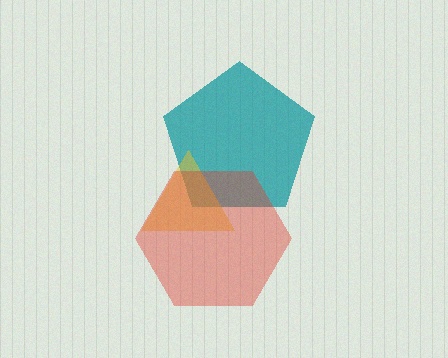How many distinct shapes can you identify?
There are 3 distinct shapes: a teal pentagon, a yellow triangle, a red hexagon.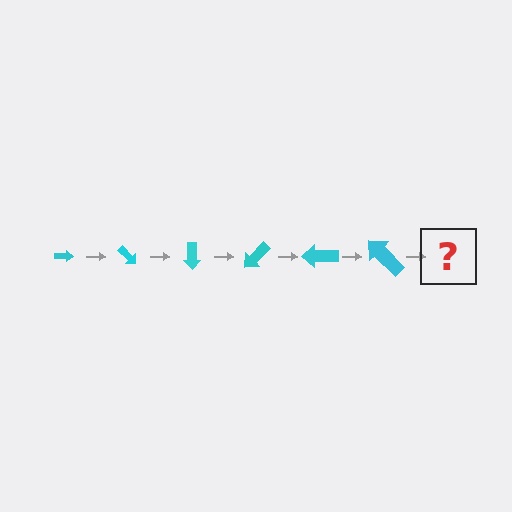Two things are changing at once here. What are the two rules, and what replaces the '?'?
The two rules are that the arrow grows larger each step and it rotates 45 degrees each step. The '?' should be an arrow, larger than the previous one and rotated 270 degrees from the start.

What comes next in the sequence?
The next element should be an arrow, larger than the previous one and rotated 270 degrees from the start.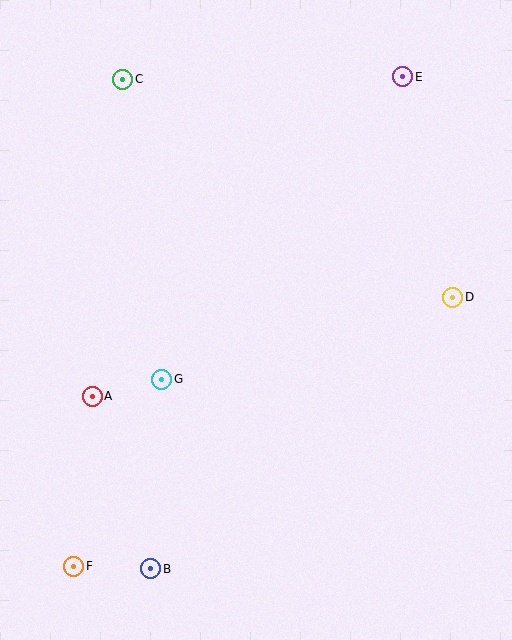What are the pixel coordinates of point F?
Point F is at (74, 566).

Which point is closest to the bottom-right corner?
Point D is closest to the bottom-right corner.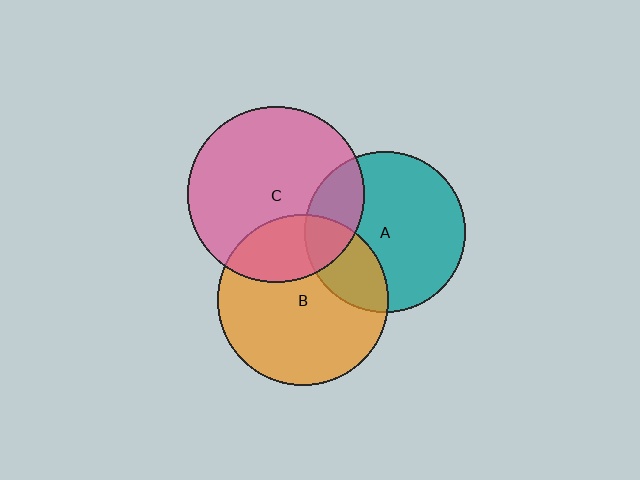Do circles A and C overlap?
Yes.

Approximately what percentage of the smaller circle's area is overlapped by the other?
Approximately 20%.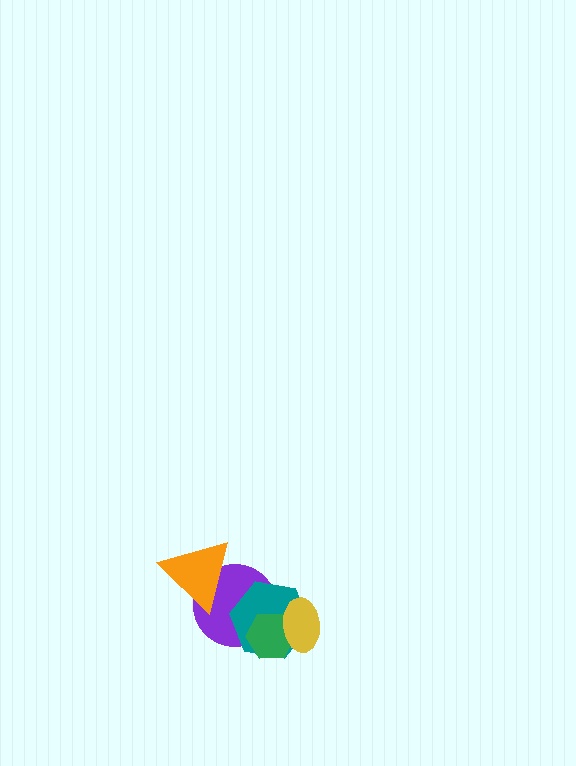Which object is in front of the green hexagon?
The yellow ellipse is in front of the green hexagon.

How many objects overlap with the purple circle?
3 objects overlap with the purple circle.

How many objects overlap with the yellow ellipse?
2 objects overlap with the yellow ellipse.